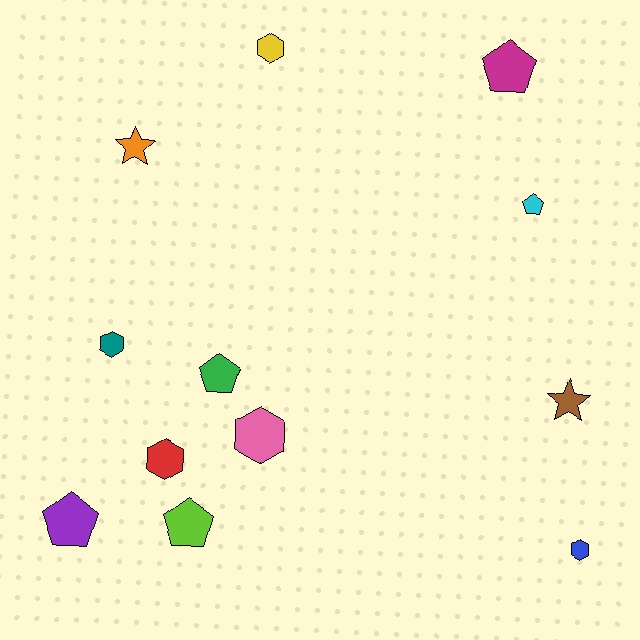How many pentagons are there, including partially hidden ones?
There are 5 pentagons.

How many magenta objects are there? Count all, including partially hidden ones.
There is 1 magenta object.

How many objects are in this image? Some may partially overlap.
There are 12 objects.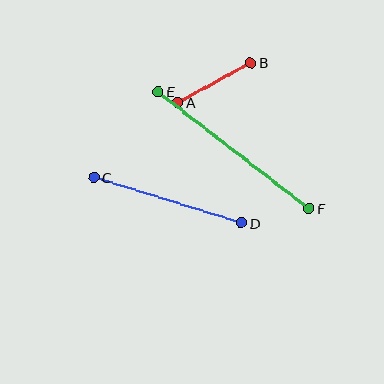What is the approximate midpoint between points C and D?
The midpoint is at approximately (167, 200) pixels.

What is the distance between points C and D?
The distance is approximately 154 pixels.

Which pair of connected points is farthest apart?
Points E and F are farthest apart.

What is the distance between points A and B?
The distance is approximately 83 pixels.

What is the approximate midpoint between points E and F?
The midpoint is at approximately (234, 150) pixels.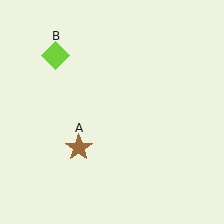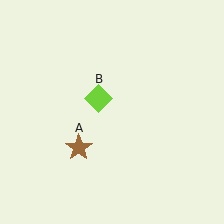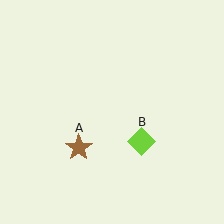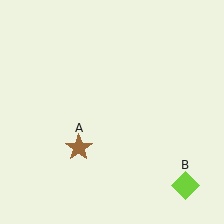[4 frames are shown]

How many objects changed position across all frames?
1 object changed position: lime diamond (object B).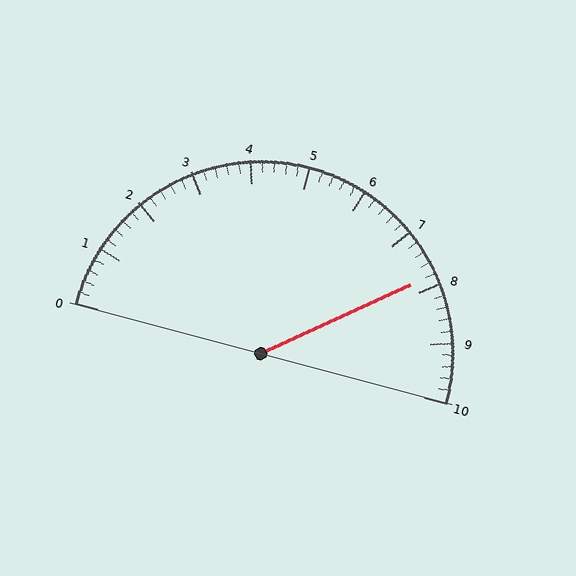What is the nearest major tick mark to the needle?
The nearest major tick mark is 8.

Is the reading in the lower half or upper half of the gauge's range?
The reading is in the upper half of the range (0 to 10).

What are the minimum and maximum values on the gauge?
The gauge ranges from 0 to 10.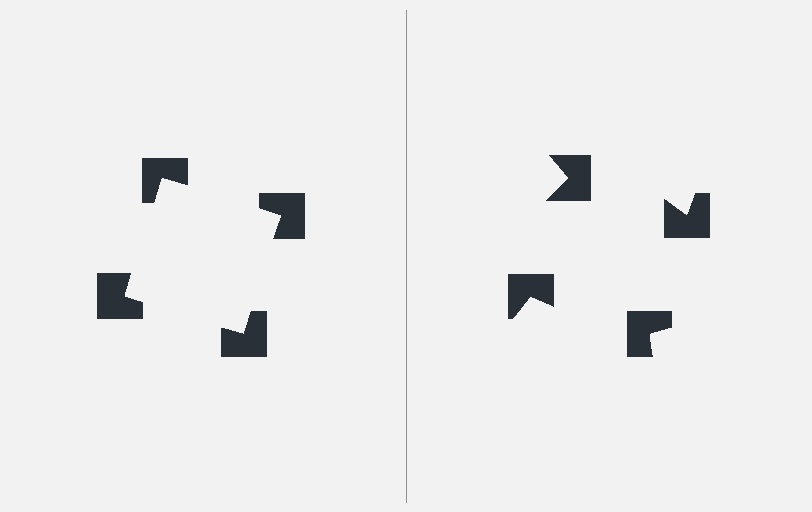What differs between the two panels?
The notched squares are positioned identically on both sides; only the wedge orientations differ. On the left they align to a square; on the right they are misaligned.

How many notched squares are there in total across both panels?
8 — 4 on each side.